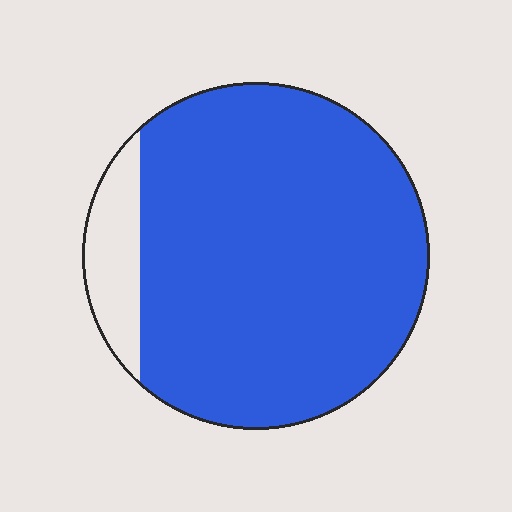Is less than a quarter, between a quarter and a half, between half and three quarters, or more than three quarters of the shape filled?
More than three quarters.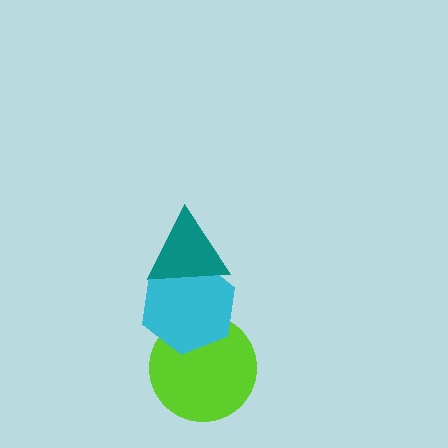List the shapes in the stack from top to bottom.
From top to bottom: the teal triangle, the cyan hexagon, the lime circle.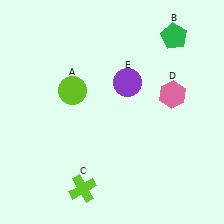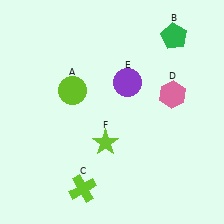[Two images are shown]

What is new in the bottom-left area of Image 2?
A lime star (F) was added in the bottom-left area of Image 2.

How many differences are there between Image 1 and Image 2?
There is 1 difference between the two images.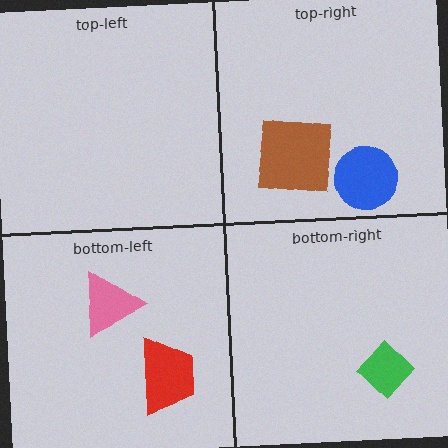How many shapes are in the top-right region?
2.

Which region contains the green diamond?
The bottom-right region.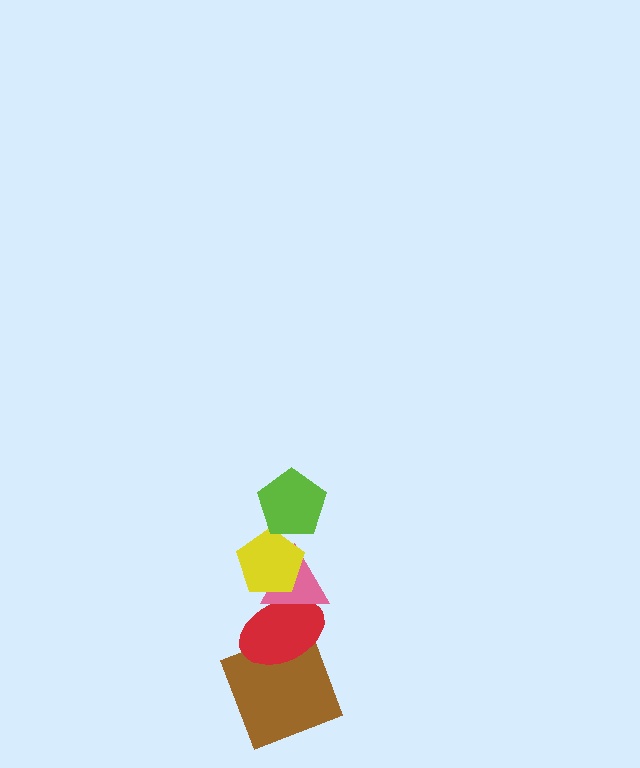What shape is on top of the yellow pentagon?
The lime pentagon is on top of the yellow pentagon.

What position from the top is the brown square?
The brown square is 5th from the top.